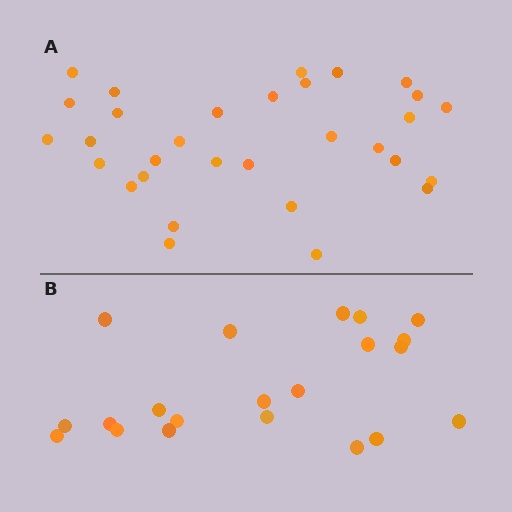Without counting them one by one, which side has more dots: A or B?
Region A (the top region) has more dots.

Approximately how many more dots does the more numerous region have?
Region A has roughly 10 or so more dots than region B.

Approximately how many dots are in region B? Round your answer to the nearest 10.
About 20 dots. (The exact count is 21, which rounds to 20.)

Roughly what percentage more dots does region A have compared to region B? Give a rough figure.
About 50% more.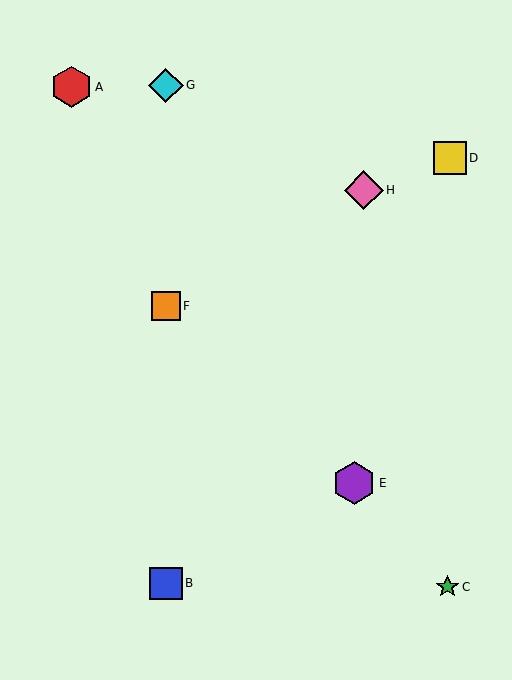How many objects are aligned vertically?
3 objects (B, F, G) are aligned vertically.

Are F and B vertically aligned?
Yes, both are at x≈166.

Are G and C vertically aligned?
No, G is at x≈166 and C is at x≈448.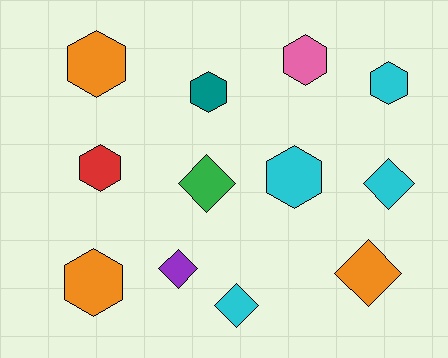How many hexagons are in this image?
There are 7 hexagons.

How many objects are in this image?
There are 12 objects.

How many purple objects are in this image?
There is 1 purple object.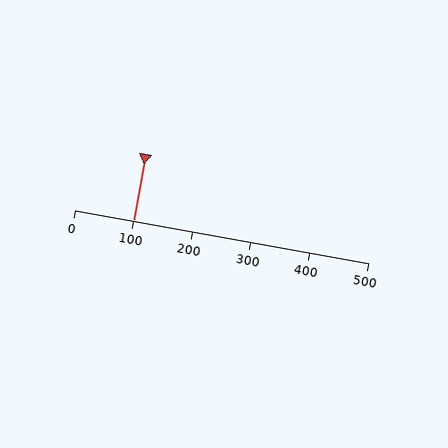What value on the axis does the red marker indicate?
The marker indicates approximately 100.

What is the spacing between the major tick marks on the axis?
The major ticks are spaced 100 apart.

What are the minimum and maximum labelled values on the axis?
The axis runs from 0 to 500.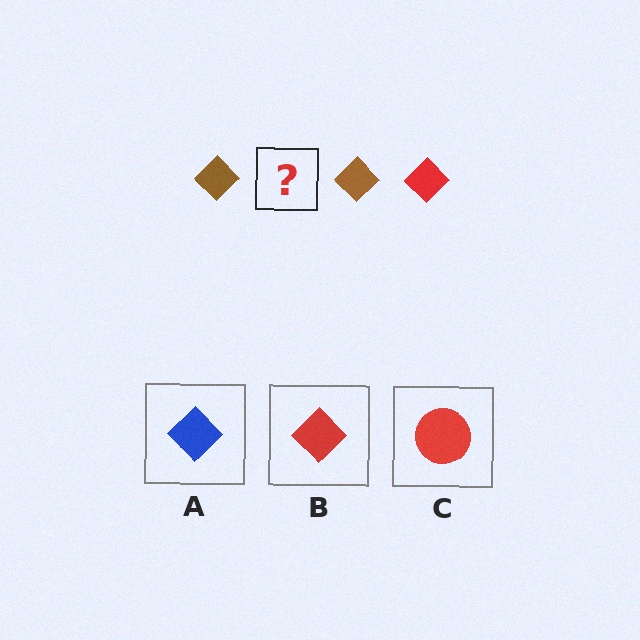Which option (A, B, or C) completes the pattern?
B.